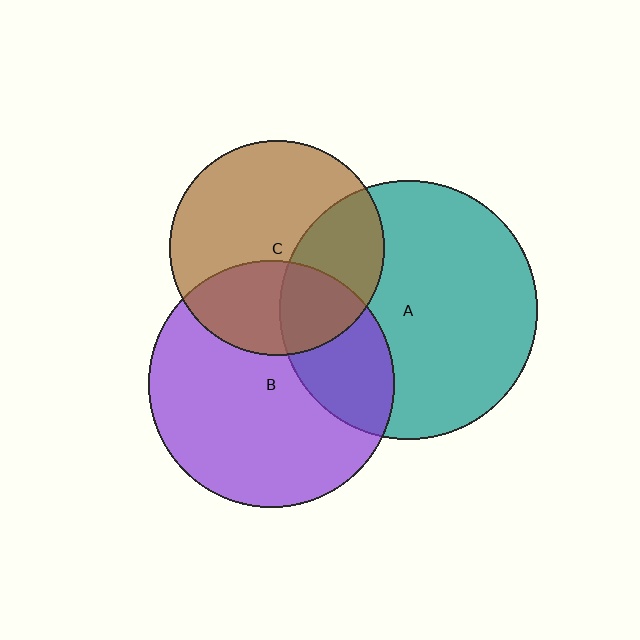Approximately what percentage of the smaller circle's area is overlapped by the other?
Approximately 30%.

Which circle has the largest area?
Circle A (teal).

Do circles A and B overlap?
Yes.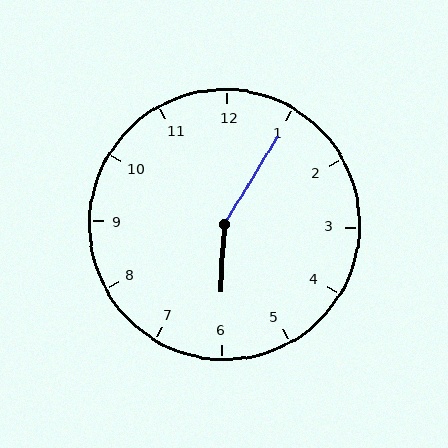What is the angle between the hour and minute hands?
Approximately 152 degrees.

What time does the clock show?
6:05.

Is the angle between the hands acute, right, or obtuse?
It is obtuse.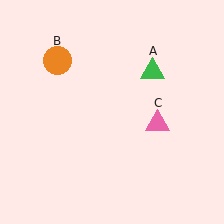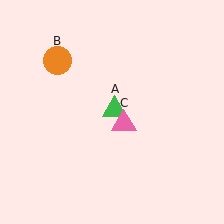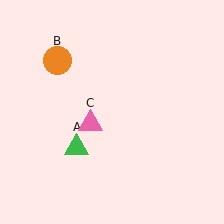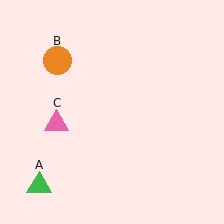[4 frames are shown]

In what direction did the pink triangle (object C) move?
The pink triangle (object C) moved left.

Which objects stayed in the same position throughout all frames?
Orange circle (object B) remained stationary.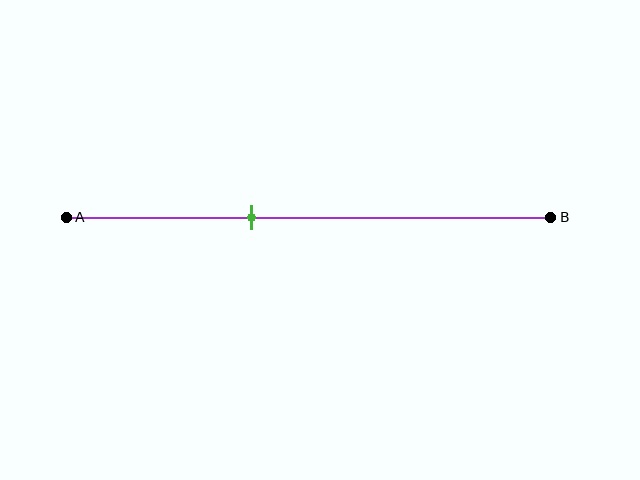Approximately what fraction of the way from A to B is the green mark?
The green mark is approximately 40% of the way from A to B.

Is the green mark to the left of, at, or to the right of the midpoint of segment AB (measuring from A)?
The green mark is to the left of the midpoint of segment AB.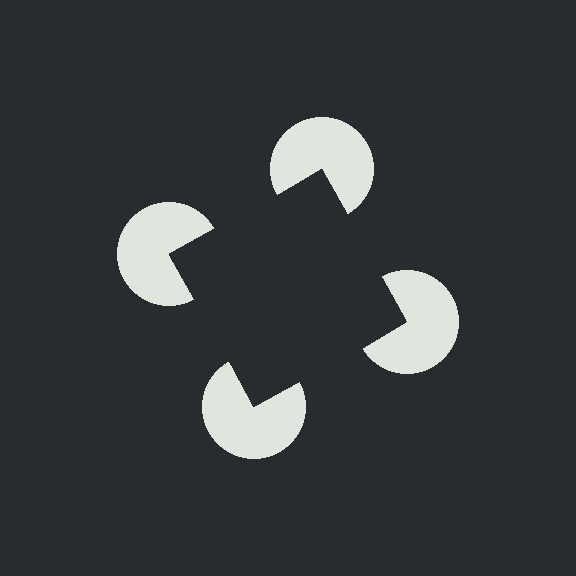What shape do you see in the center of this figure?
An illusory square — its edges are inferred from the aligned wedge cuts in the pac-man discs, not physically drawn.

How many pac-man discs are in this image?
There are 4 — one at each vertex of the illusory square.